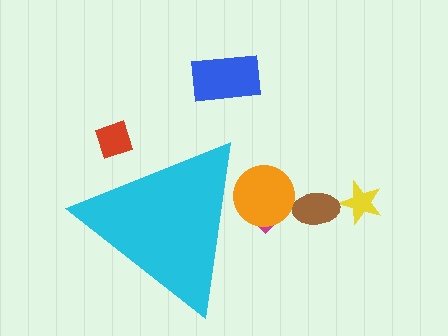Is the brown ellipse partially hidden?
No, the brown ellipse is fully visible.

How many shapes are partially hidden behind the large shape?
3 shapes are partially hidden.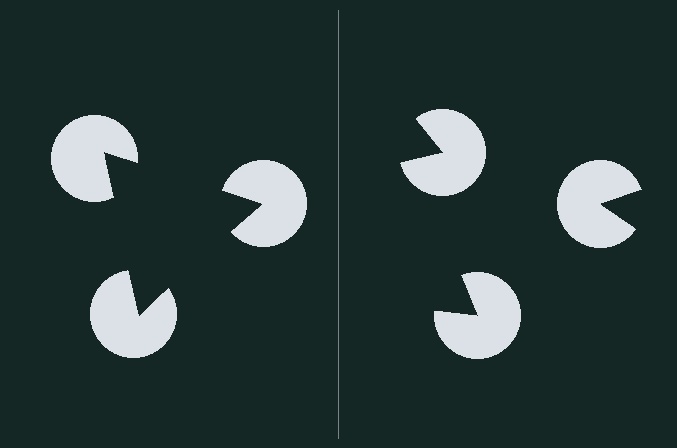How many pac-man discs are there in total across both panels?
6 — 3 on each side.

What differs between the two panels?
The pac-man discs are positioned identically on both sides; only the wedge orientations differ. On the left they align to a triangle; on the right they are misaligned.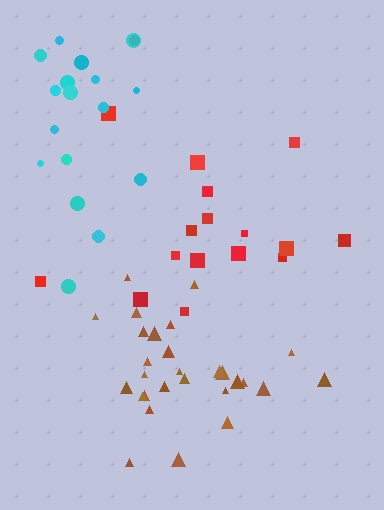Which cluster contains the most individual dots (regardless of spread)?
Brown (28).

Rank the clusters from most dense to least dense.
brown, cyan, red.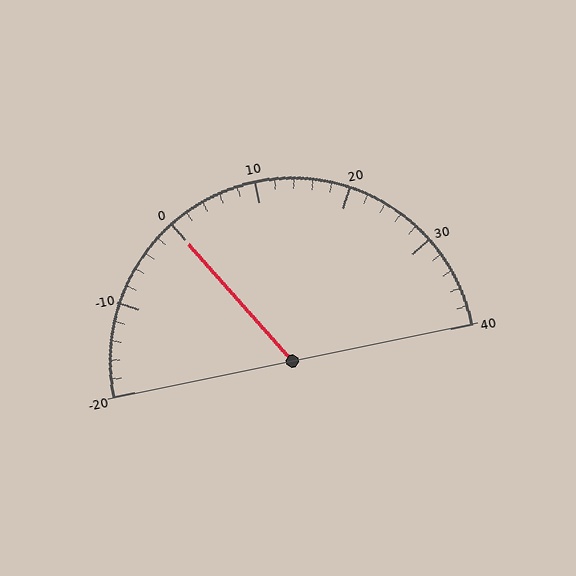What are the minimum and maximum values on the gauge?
The gauge ranges from -20 to 40.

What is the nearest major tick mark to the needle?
The nearest major tick mark is 0.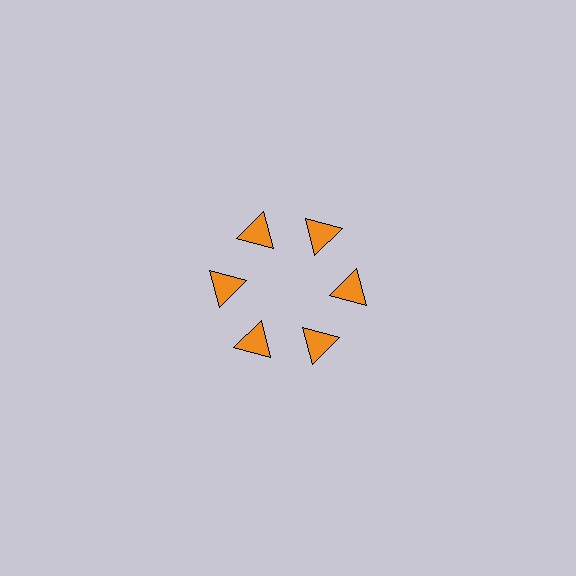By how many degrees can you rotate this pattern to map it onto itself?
The pattern maps onto itself every 60 degrees of rotation.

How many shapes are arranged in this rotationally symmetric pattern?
There are 6 shapes, arranged in 6 groups of 1.